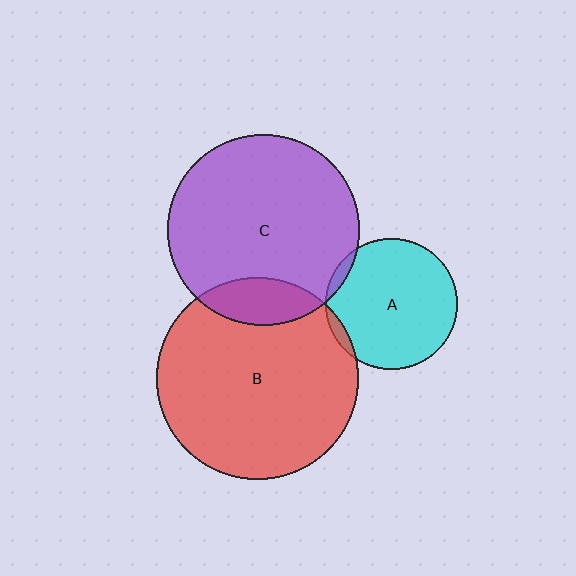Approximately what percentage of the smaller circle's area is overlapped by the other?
Approximately 15%.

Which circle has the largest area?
Circle B (red).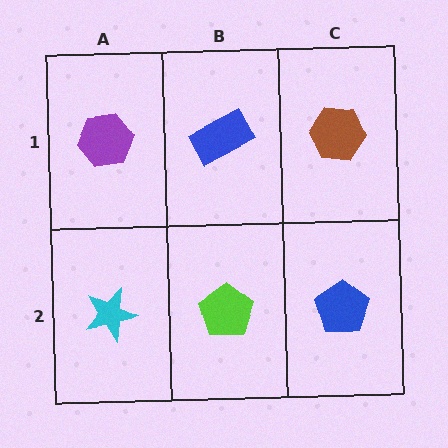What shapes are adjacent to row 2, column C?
A brown hexagon (row 1, column C), a lime pentagon (row 2, column B).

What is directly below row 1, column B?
A lime pentagon.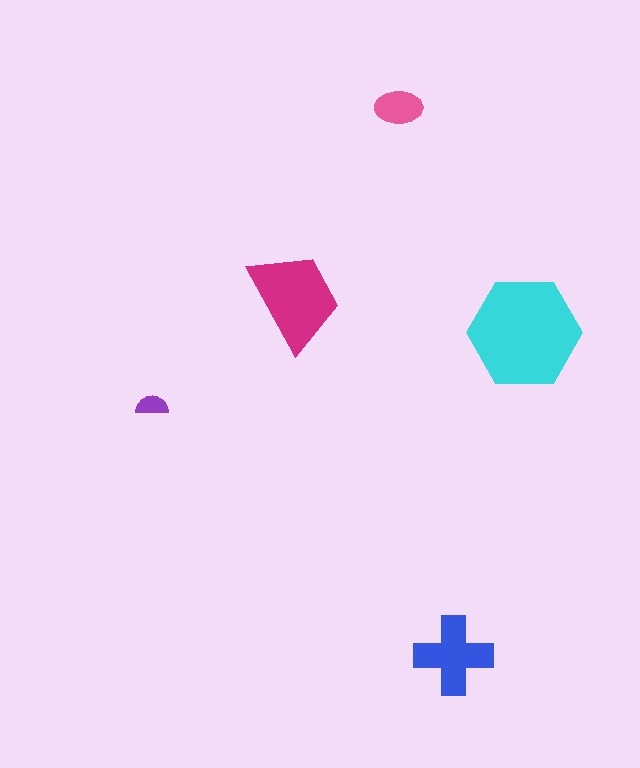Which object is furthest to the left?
The purple semicircle is leftmost.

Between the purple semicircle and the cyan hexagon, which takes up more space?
The cyan hexagon.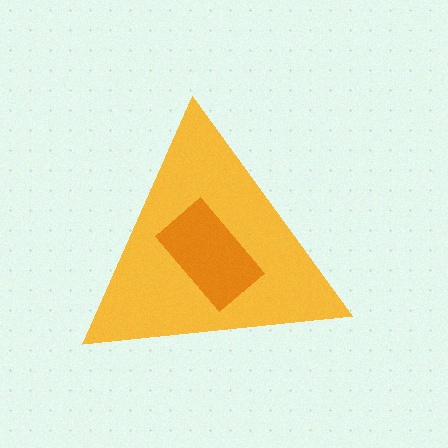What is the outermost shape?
The yellow triangle.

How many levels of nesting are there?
2.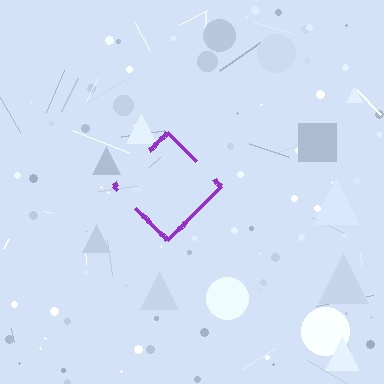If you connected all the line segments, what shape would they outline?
They would outline a diamond.